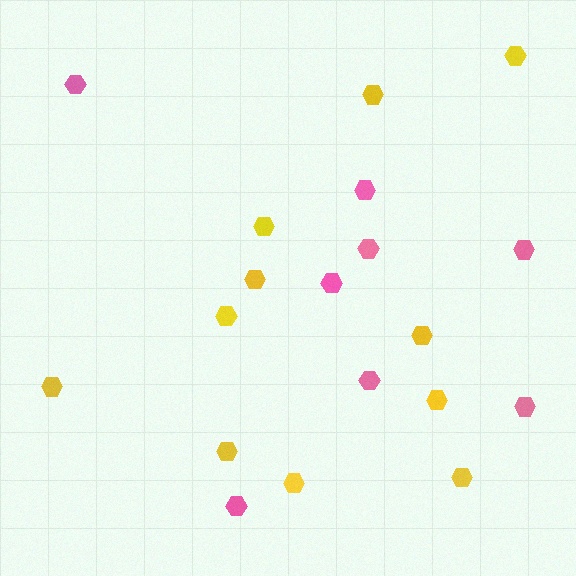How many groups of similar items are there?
There are 2 groups: one group of pink hexagons (8) and one group of yellow hexagons (11).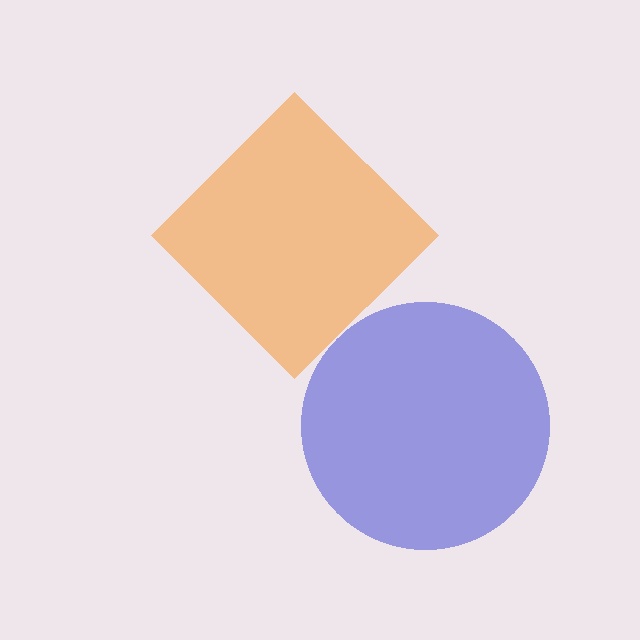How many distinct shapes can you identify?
There are 2 distinct shapes: an orange diamond, a blue circle.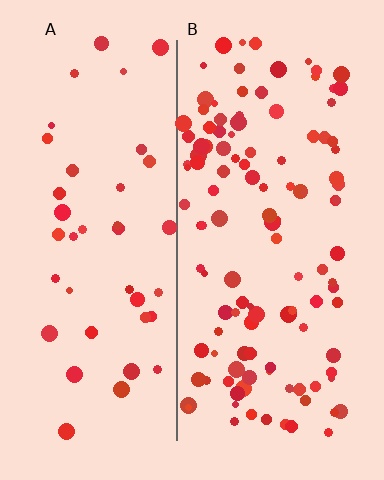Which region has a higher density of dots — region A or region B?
B (the right).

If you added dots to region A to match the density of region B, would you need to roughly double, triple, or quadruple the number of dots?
Approximately triple.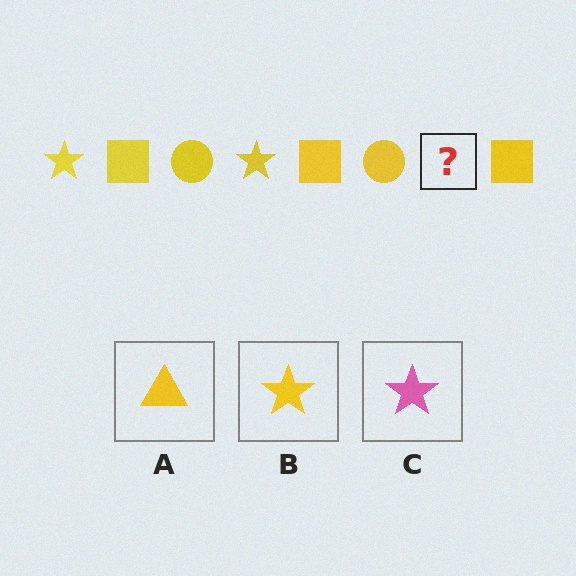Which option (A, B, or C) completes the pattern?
B.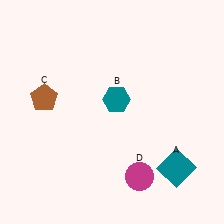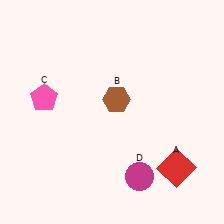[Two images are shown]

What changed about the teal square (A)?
In Image 1, A is teal. In Image 2, it changed to red.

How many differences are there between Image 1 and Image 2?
There are 3 differences between the two images.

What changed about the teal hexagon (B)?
In Image 1, B is teal. In Image 2, it changed to brown.